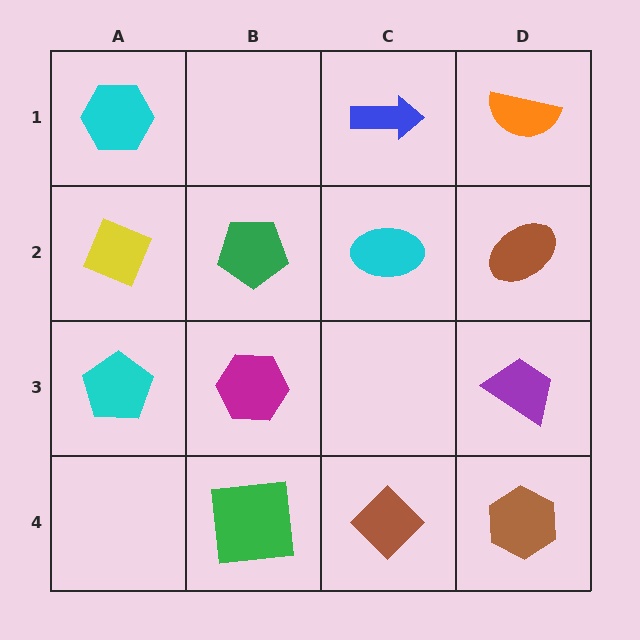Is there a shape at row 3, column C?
No, that cell is empty.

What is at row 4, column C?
A brown diamond.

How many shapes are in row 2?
4 shapes.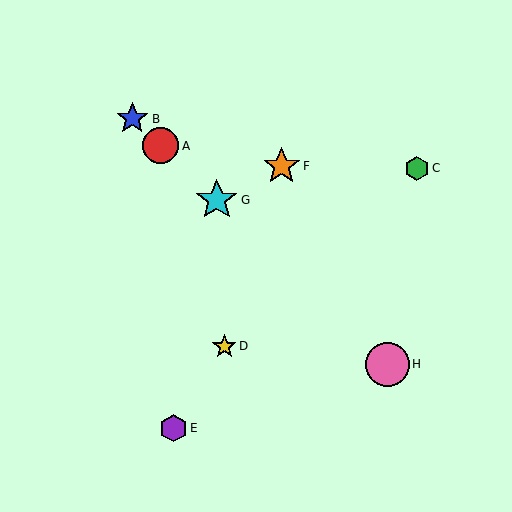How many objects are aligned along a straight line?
4 objects (A, B, G, H) are aligned along a straight line.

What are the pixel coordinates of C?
Object C is at (417, 168).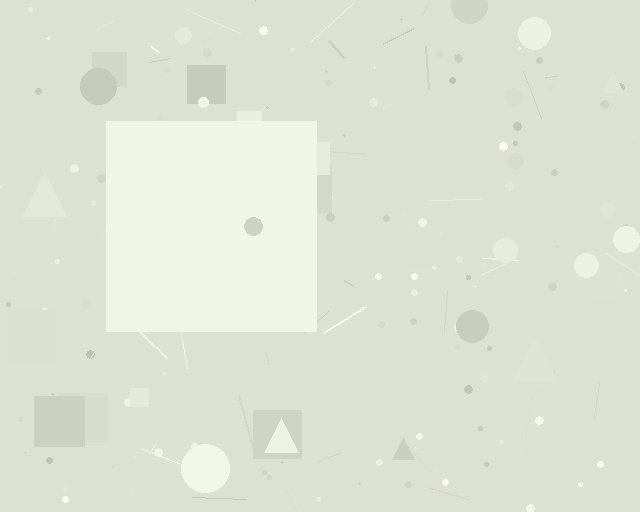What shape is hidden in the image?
A square is hidden in the image.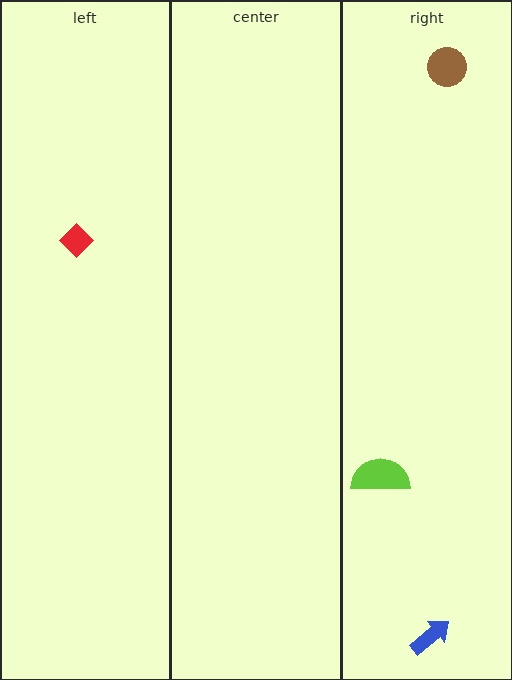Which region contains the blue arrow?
The right region.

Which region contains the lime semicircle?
The right region.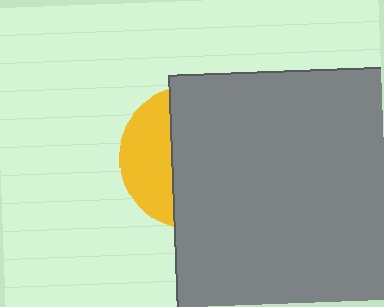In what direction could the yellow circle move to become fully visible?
The yellow circle could move left. That would shift it out from behind the gray square entirely.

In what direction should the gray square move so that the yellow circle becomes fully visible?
The gray square should move right. That is the shortest direction to clear the overlap and leave the yellow circle fully visible.